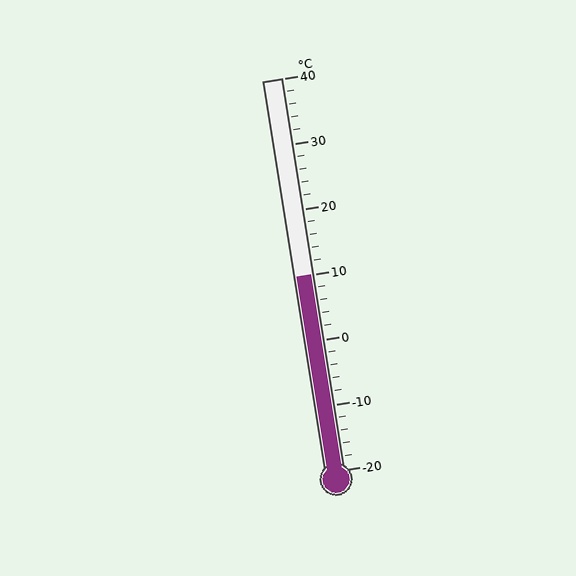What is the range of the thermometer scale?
The thermometer scale ranges from -20°C to 40°C.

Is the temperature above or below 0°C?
The temperature is above 0°C.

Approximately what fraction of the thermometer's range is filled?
The thermometer is filled to approximately 50% of its range.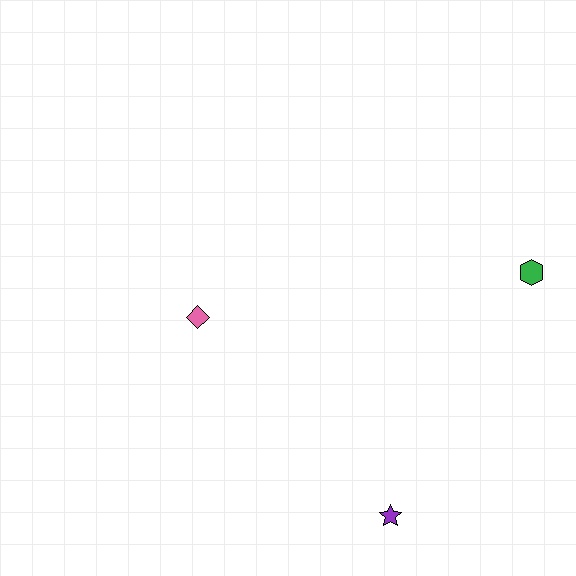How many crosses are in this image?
There are no crosses.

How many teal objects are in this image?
There are no teal objects.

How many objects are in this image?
There are 3 objects.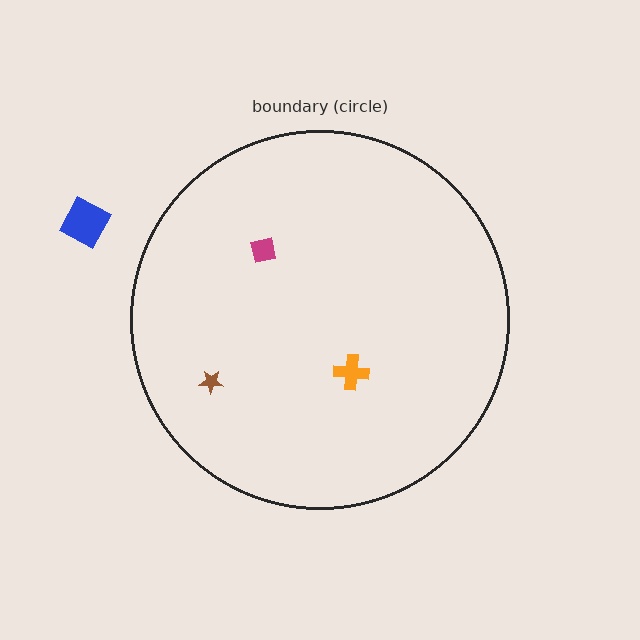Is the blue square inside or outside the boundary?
Outside.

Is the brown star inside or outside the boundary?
Inside.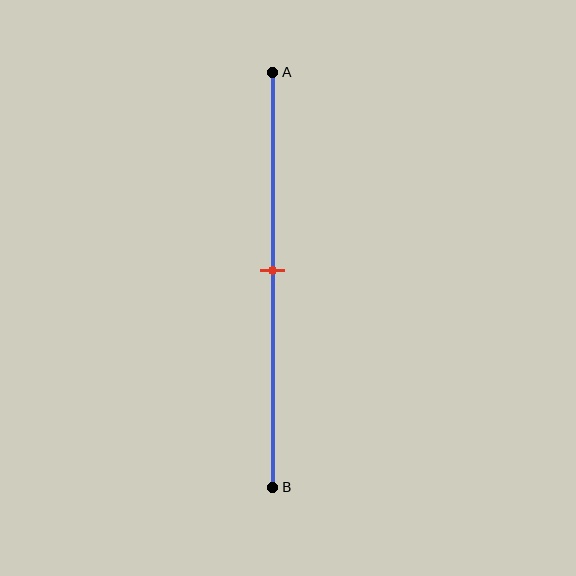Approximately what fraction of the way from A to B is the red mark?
The red mark is approximately 50% of the way from A to B.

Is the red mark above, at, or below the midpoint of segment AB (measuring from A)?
The red mark is approximately at the midpoint of segment AB.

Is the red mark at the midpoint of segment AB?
Yes, the mark is approximately at the midpoint.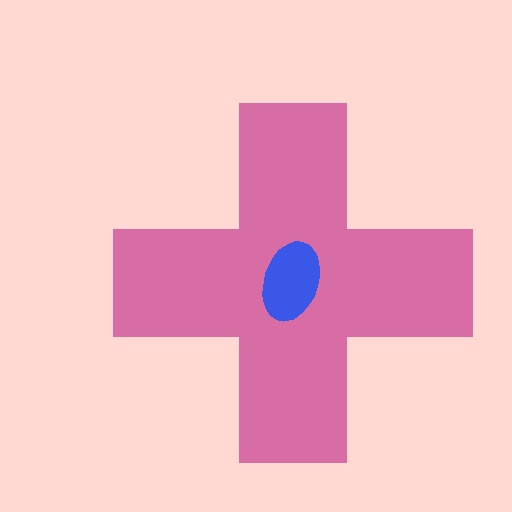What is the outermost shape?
The pink cross.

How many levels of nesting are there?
2.